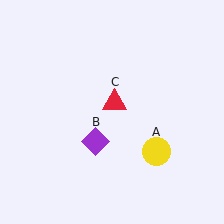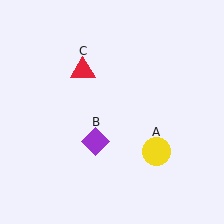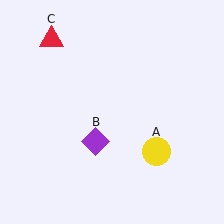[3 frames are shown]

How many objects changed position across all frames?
1 object changed position: red triangle (object C).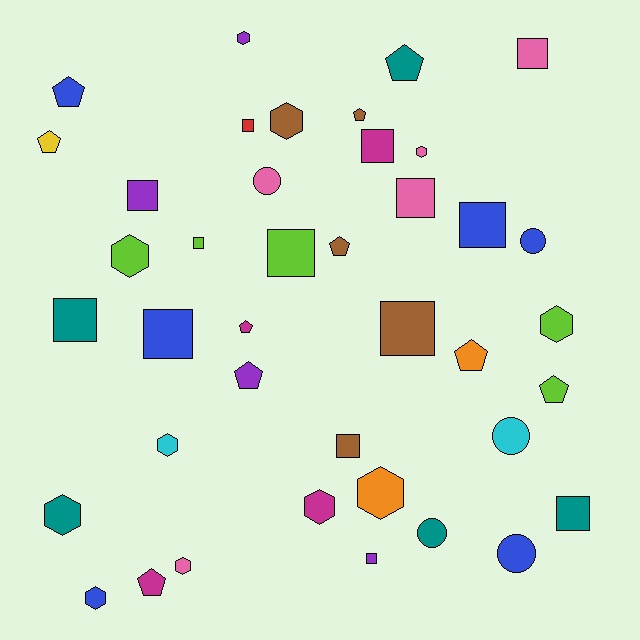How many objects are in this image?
There are 40 objects.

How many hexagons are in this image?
There are 11 hexagons.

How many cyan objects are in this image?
There are 2 cyan objects.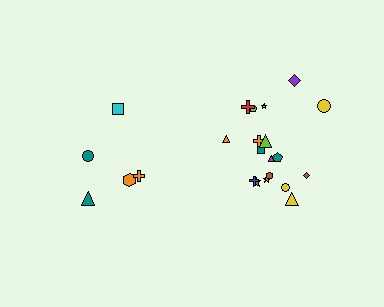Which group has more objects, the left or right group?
The right group.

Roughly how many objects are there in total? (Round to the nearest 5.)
Roughly 25 objects in total.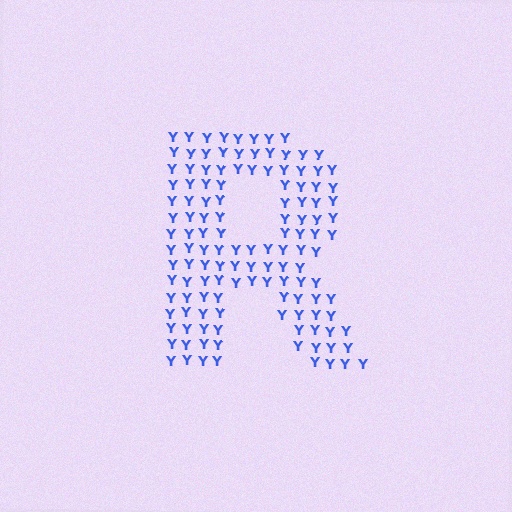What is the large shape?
The large shape is the letter R.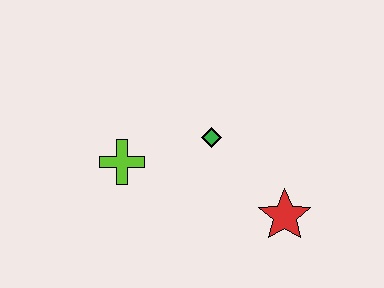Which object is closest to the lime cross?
The green diamond is closest to the lime cross.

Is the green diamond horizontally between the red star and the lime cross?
Yes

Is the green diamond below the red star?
No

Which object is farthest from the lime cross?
The red star is farthest from the lime cross.